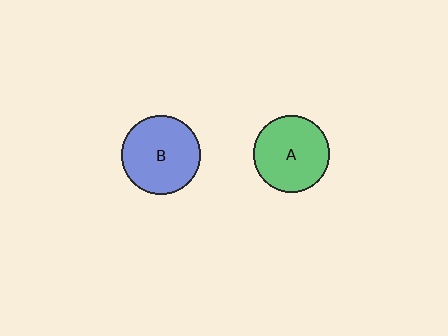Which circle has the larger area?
Circle B (blue).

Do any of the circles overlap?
No, none of the circles overlap.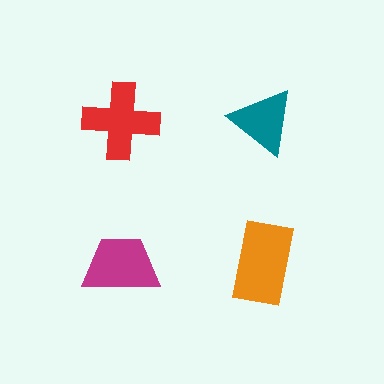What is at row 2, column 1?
A magenta trapezoid.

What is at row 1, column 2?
A teal triangle.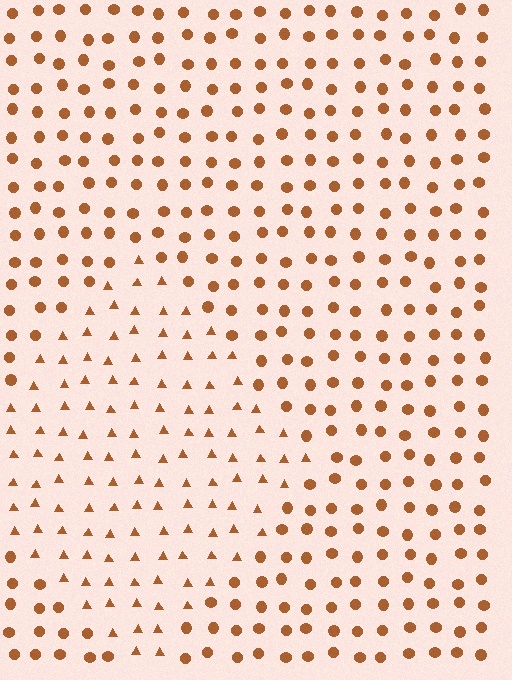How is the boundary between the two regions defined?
The boundary is defined by a change in element shape: triangles inside vs. circles outside. All elements share the same color and spacing.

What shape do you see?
I see a diamond.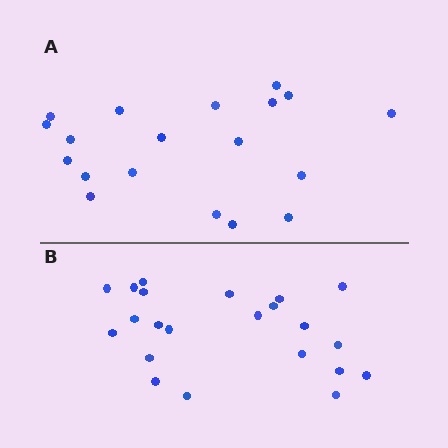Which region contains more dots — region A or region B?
Region B (the bottom region) has more dots.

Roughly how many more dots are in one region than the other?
Region B has just a few more — roughly 2 or 3 more dots than region A.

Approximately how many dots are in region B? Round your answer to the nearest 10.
About 20 dots. (The exact count is 22, which rounds to 20.)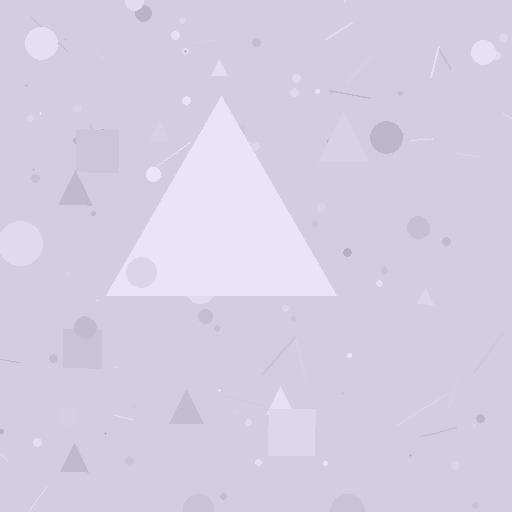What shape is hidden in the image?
A triangle is hidden in the image.